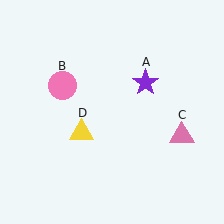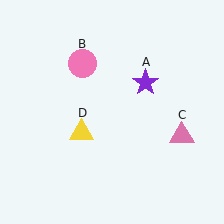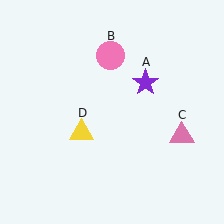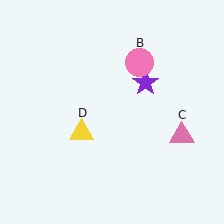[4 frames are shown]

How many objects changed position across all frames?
1 object changed position: pink circle (object B).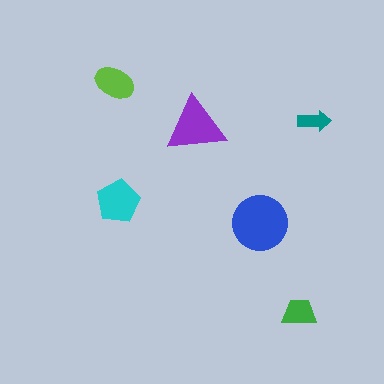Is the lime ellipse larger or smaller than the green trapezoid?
Larger.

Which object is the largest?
The blue circle.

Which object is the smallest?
The teal arrow.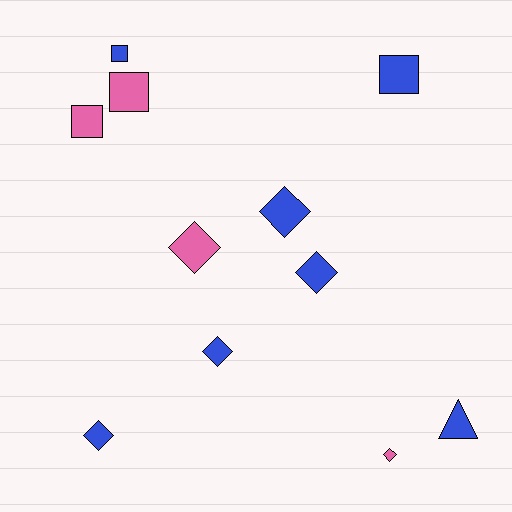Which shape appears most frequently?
Diamond, with 6 objects.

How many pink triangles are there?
There are no pink triangles.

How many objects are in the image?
There are 11 objects.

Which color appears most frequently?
Blue, with 7 objects.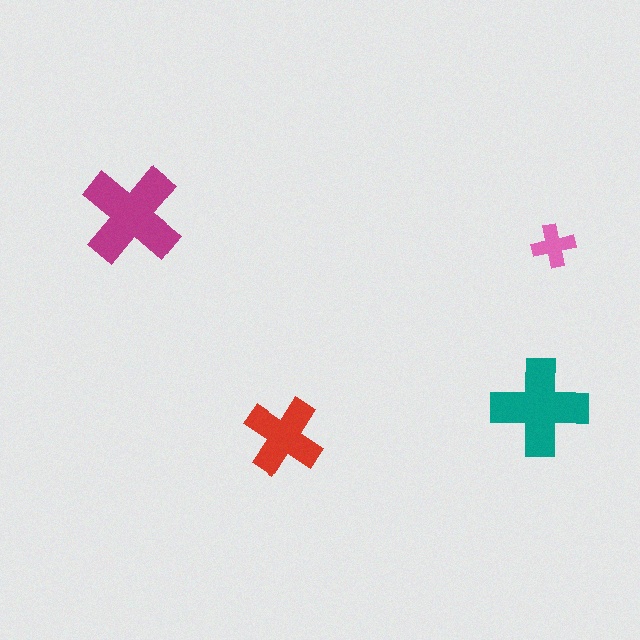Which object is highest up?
The magenta cross is topmost.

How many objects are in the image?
There are 4 objects in the image.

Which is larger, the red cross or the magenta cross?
The magenta one.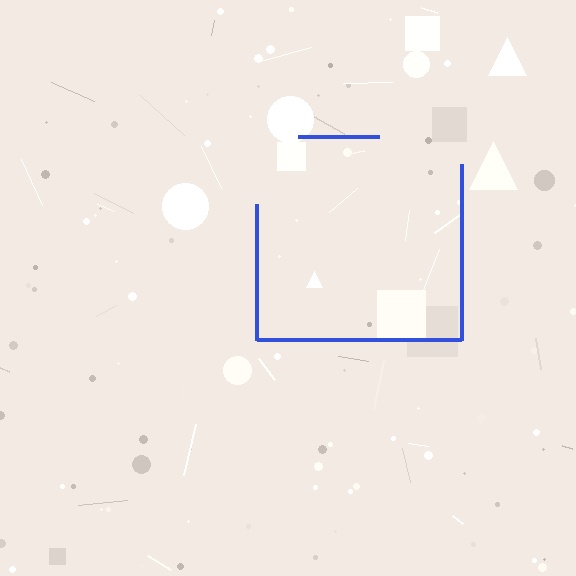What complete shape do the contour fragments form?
The contour fragments form a square.